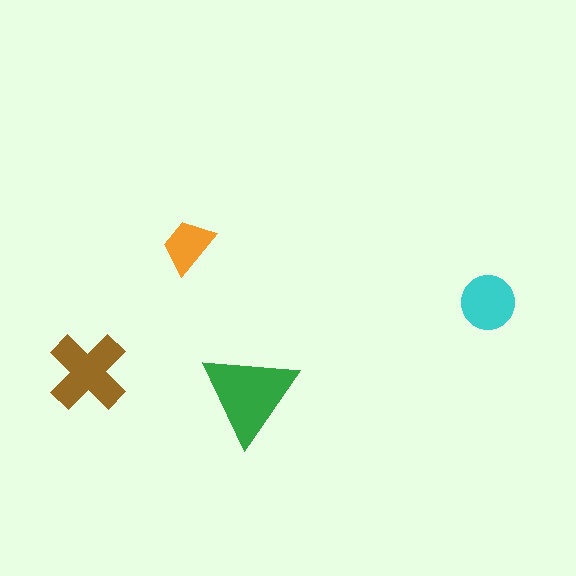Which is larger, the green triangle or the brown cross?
The green triangle.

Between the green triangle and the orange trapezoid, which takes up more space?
The green triangle.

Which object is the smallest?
The orange trapezoid.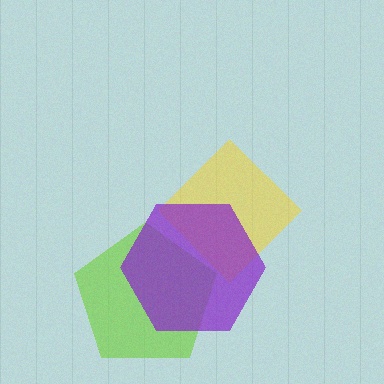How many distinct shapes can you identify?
There are 3 distinct shapes: a lime pentagon, a yellow diamond, a purple hexagon.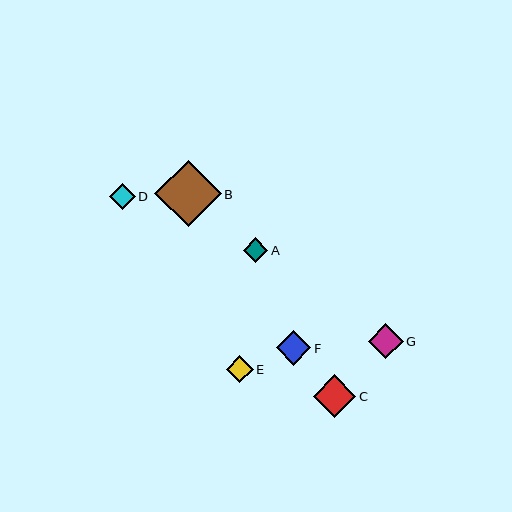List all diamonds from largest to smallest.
From largest to smallest: B, C, G, F, E, D, A.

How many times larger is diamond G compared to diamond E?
Diamond G is approximately 1.3 times the size of diamond E.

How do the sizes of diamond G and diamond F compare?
Diamond G and diamond F are approximately the same size.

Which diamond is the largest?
Diamond B is the largest with a size of approximately 66 pixels.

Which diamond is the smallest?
Diamond A is the smallest with a size of approximately 25 pixels.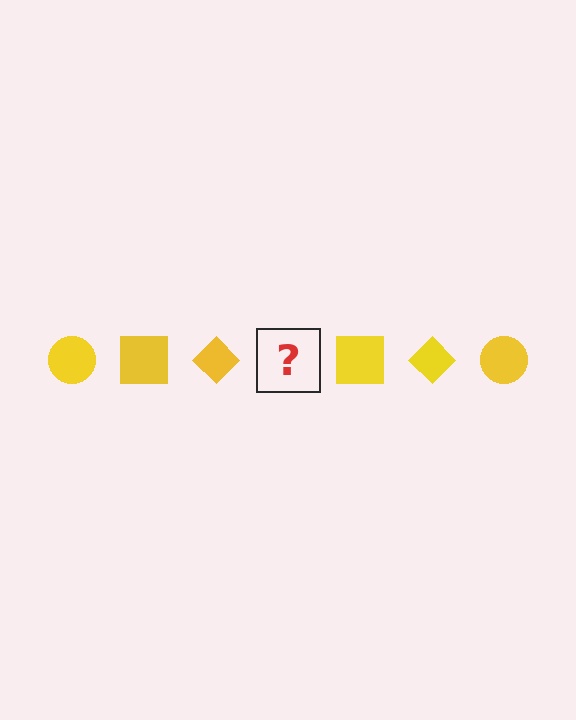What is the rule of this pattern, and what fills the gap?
The rule is that the pattern cycles through circle, square, diamond shapes in yellow. The gap should be filled with a yellow circle.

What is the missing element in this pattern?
The missing element is a yellow circle.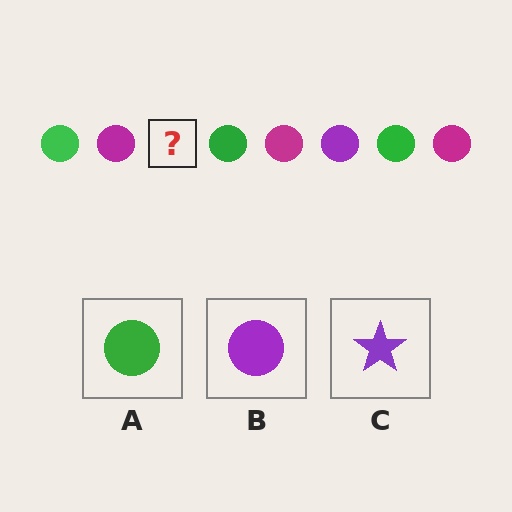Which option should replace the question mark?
Option B.